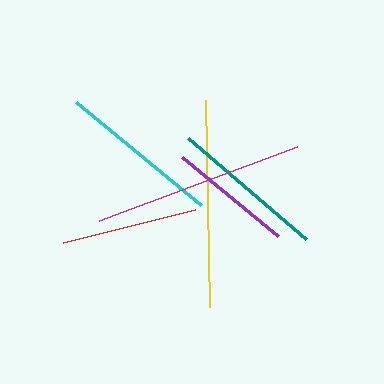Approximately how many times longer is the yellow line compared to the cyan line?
The yellow line is approximately 1.3 times the length of the cyan line.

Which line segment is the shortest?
The purple line is the shortest at approximately 124 pixels.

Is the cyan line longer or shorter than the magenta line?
The magenta line is longer than the cyan line.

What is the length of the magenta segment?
The magenta segment is approximately 212 pixels long.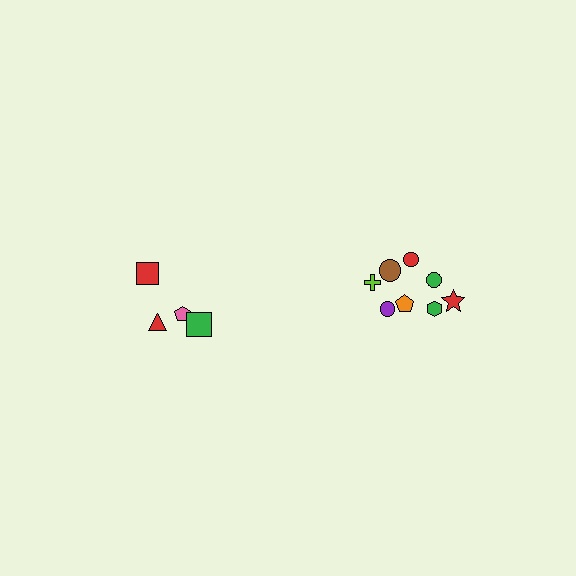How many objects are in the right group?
There are 8 objects.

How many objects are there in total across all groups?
There are 12 objects.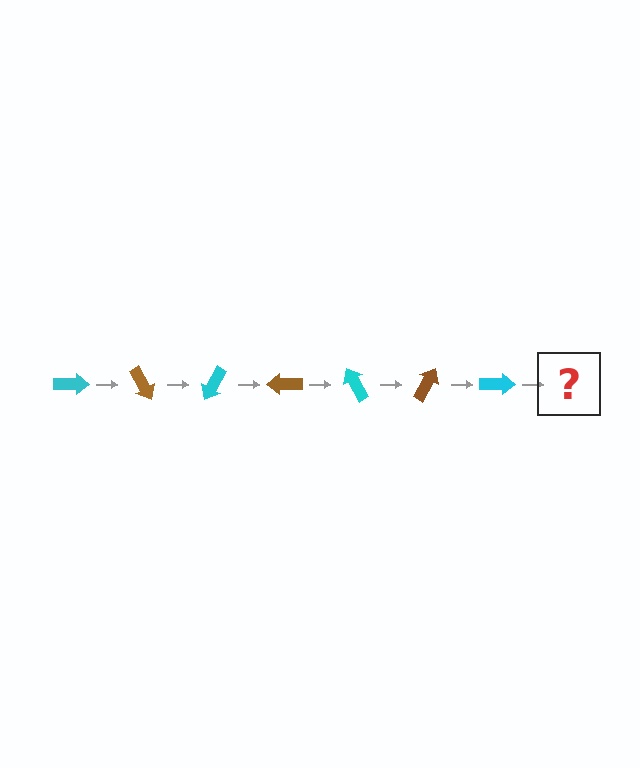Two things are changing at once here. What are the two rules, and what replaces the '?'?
The two rules are that it rotates 60 degrees each step and the color cycles through cyan and brown. The '?' should be a brown arrow, rotated 420 degrees from the start.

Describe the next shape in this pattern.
It should be a brown arrow, rotated 420 degrees from the start.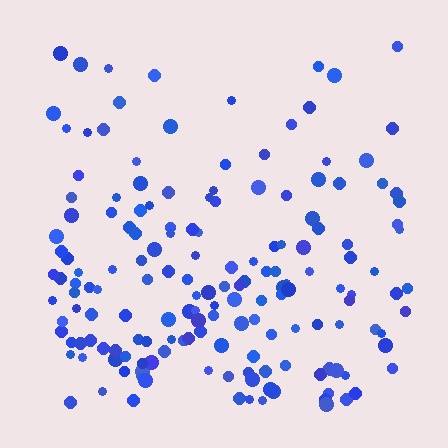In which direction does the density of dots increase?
From top to bottom, with the bottom side densest.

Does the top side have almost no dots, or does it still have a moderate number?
Still a moderate number, just noticeably fewer than the bottom.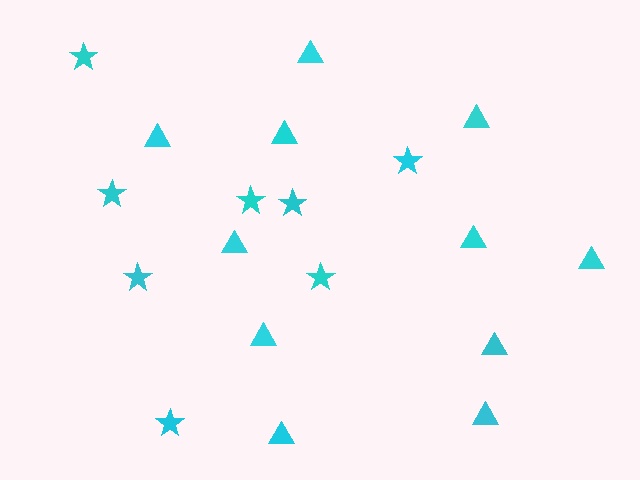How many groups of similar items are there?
There are 2 groups: one group of triangles (11) and one group of stars (8).